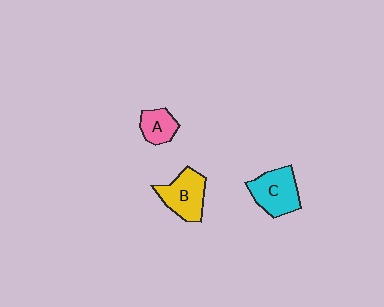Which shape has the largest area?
Shape C (cyan).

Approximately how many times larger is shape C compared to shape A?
Approximately 1.7 times.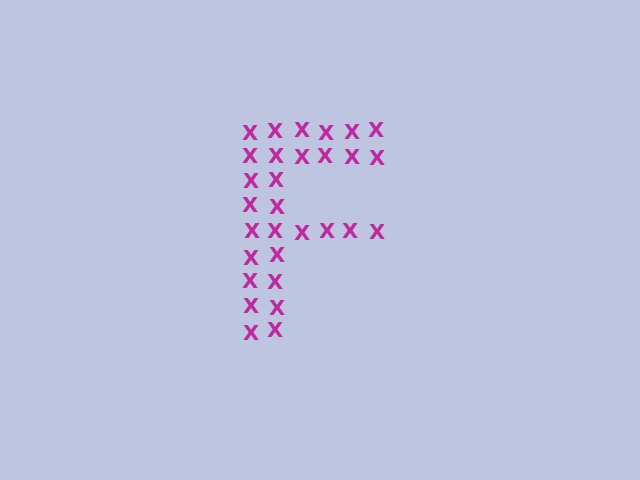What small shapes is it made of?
It is made of small letter X's.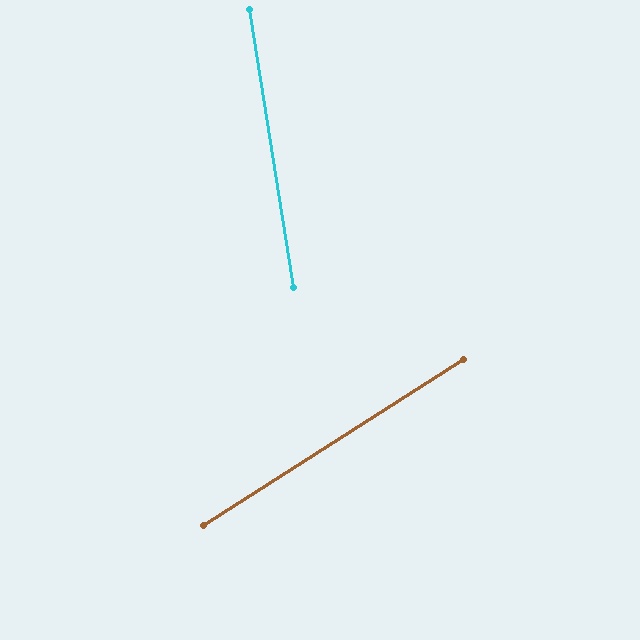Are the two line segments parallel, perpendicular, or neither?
Neither parallel nor perpendicular — they differ by about 66°.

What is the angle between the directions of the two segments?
Approximately 66 degrees.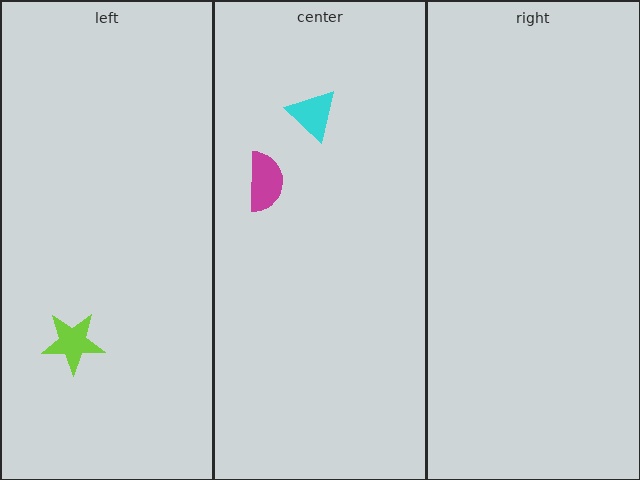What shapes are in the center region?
The magenta semicircle, the cyan triangle.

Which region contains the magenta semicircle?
The center region.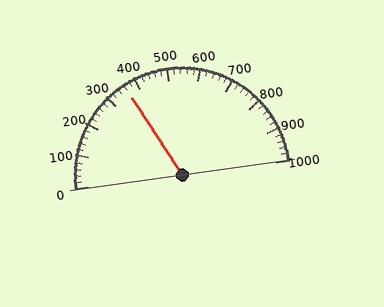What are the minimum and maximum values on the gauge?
The gauge ranges from 0 to 1000.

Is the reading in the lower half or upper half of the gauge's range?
The reading is in the lower half of the range (0 to 1000).